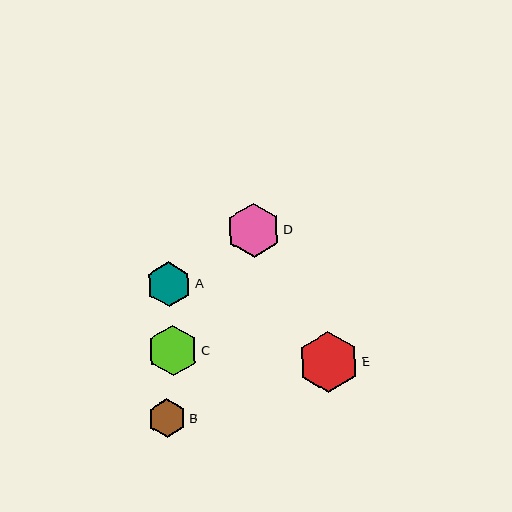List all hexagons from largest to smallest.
From largest to smallest: E, D, C, A, B.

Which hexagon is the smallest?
Hexagon B is the smallest with a size of approximately 38 pixels.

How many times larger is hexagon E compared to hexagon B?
Hexagon E is approximately 1.6 times the size of hexagon B.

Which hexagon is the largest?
Hexagon E is the largest with a size of approximately 61 pixels.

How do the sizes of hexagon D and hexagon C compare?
Hexagon D and hexagon C are approximately the same size.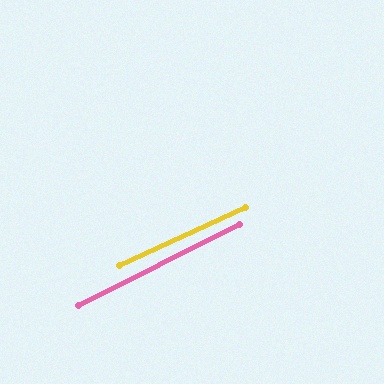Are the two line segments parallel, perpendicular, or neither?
Parallel — their directions differ by only 1.9°.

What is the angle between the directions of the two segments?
Approximately 2 degrees.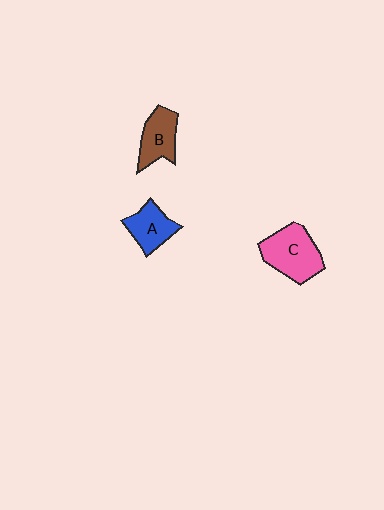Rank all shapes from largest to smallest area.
From largest to smallest: C (pink), B (brown), A (blue).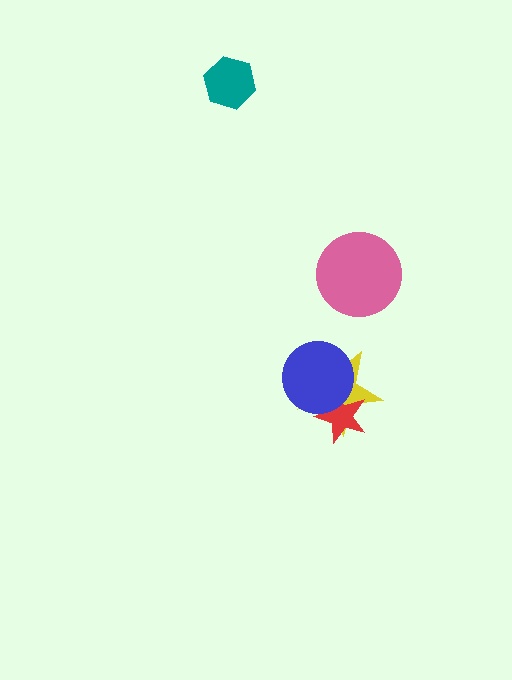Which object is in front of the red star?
The blue circle is in front of the red star.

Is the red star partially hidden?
Yes, it is partially covered by another shape.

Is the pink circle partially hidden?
No, no other shape covers it.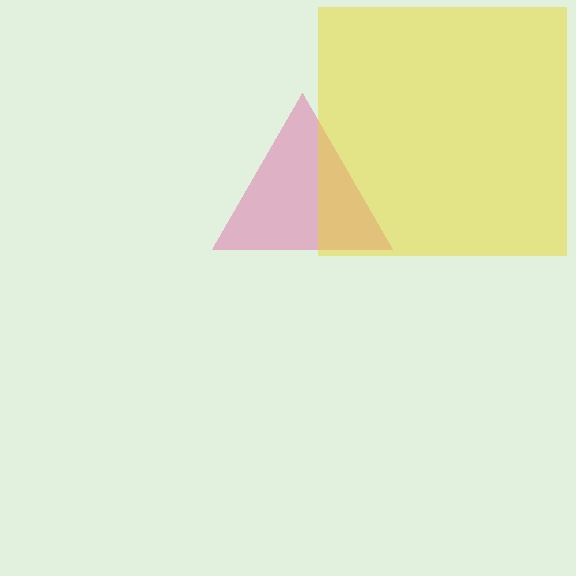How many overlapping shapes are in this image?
There are 2 overlapping shapes in the image.